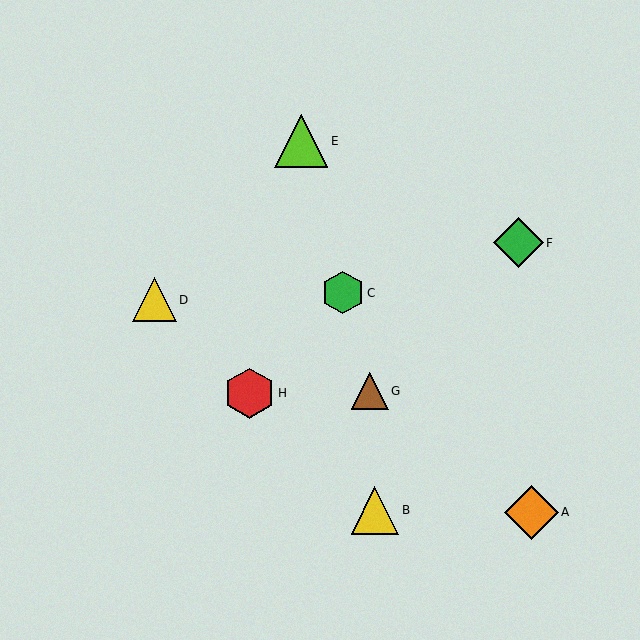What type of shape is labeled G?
Shape G is a brown triangle.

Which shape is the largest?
The orange diamond (labeled A) is the largest.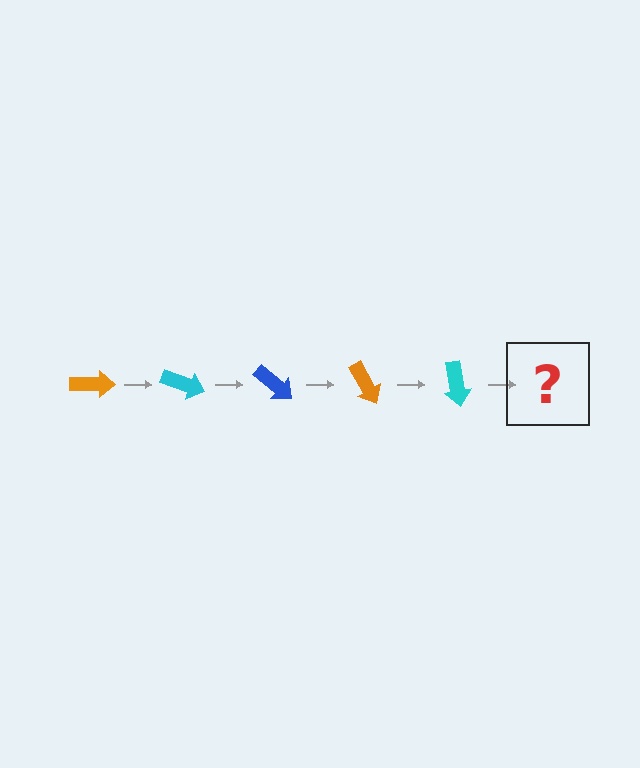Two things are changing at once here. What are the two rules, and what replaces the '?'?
The two rules are that it rotates 20 degrees each step and the color cycles through orange, cyan, and blue. The '?' should be a blue arrow, rotated 100 degrees from the start.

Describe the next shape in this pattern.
It should be a blue arrow, rotated 100 degrees from the start.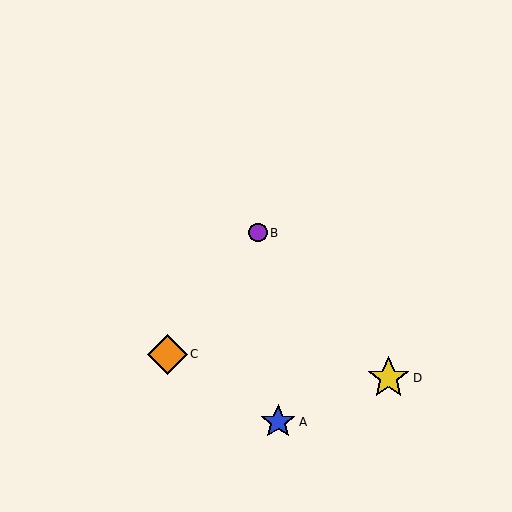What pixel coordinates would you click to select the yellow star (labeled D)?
Click at (388, 378) to select the yellow star D.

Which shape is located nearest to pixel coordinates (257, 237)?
The purple circle (labeled B) at (258, 233) is nearest to that location.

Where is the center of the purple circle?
The center of the purple circle is at (258, 233).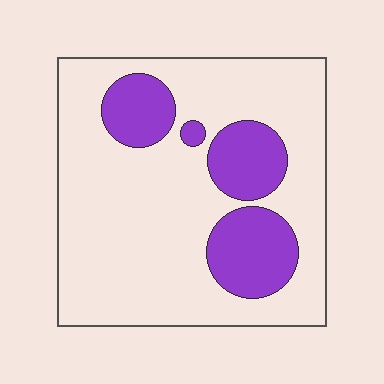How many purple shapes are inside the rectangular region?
4.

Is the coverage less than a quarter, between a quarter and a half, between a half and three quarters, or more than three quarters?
Less than a quarter.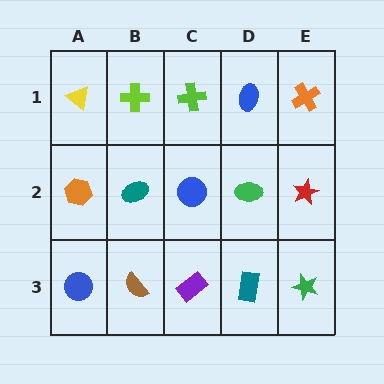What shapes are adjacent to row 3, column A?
An orange hexagon (row 2, column A), a brown semicircle (row 3, column B).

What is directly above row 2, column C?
A lime cross.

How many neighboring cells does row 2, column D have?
4.